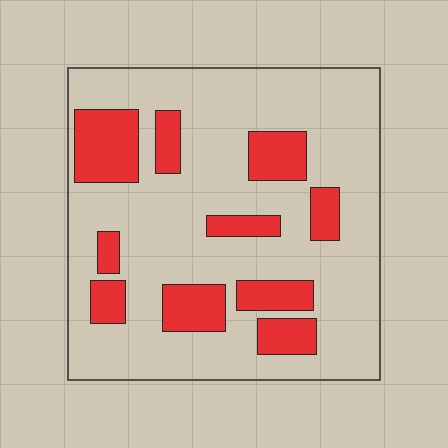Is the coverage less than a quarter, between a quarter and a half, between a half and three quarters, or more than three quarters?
Less than a quarter.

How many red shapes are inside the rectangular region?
10.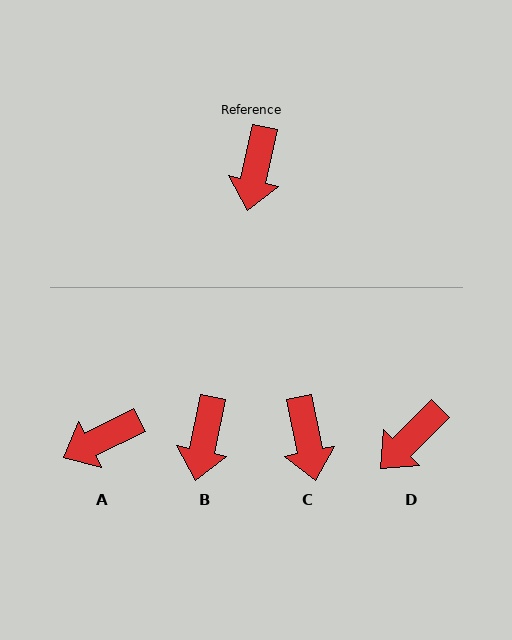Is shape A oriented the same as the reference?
No, it is off by about 51 degrees.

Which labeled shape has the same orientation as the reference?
B.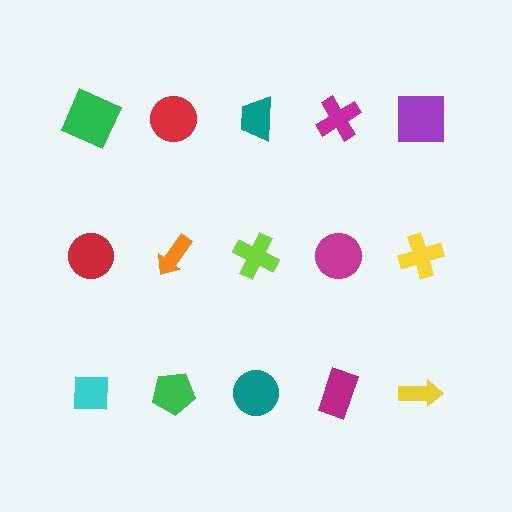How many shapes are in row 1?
5 shapes.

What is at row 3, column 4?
A magenta rectangle.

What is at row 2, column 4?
A magenta circle.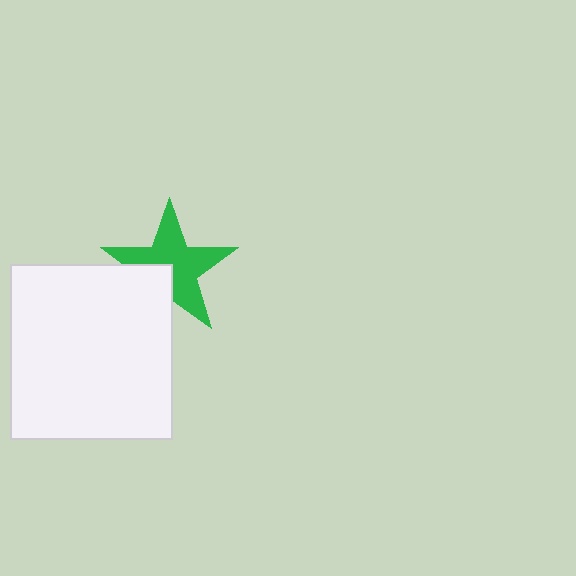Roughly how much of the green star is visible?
Most of it is visible (roughly 70%).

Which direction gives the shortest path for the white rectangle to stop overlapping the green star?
Moving toward the lower-left gives the shortest separation.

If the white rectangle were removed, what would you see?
You would see the complete green star.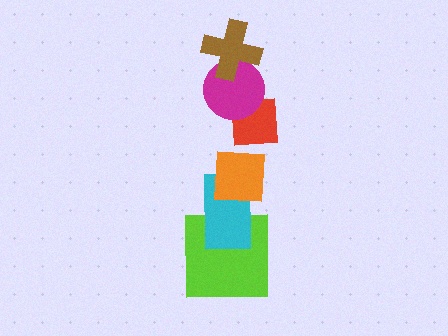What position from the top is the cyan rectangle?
The cyan rectangle is 5th from the top.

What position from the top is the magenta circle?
The magenta circle is 2nd from the top.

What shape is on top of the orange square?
The red square is on top of the orange square.